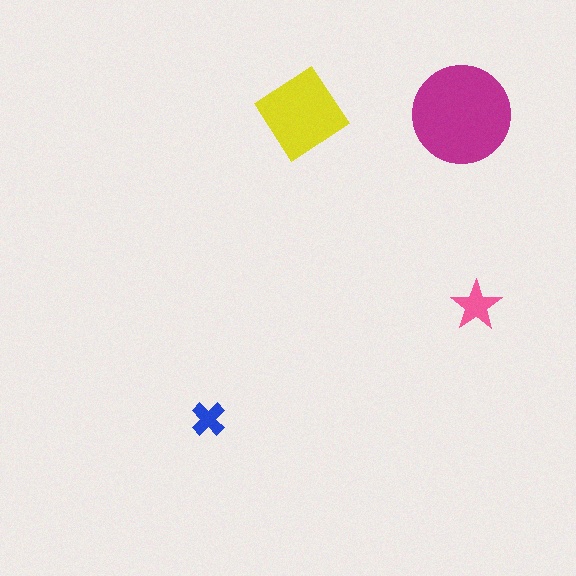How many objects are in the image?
There are 4 objects in the image.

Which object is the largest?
The magenta circle.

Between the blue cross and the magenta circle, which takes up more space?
The magenta circle.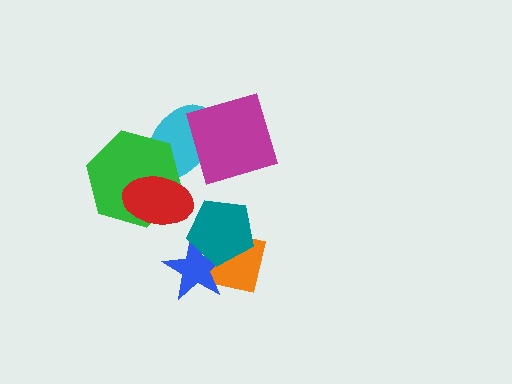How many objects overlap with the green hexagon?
2 objects overlap with the green hexagon.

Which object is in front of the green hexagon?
The red ellipse is in front of the green hexagon.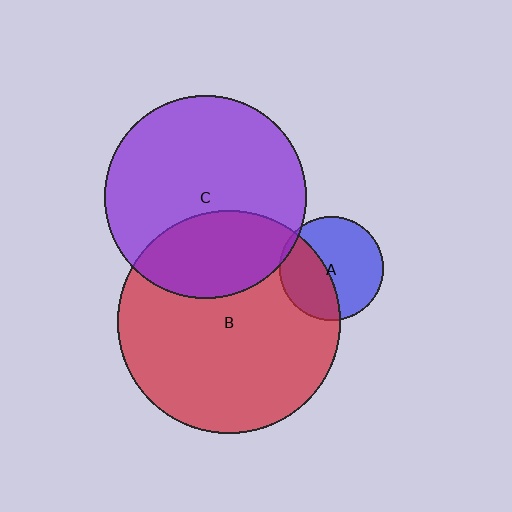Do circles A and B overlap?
Yes.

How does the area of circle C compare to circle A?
Approximately 3.8 times.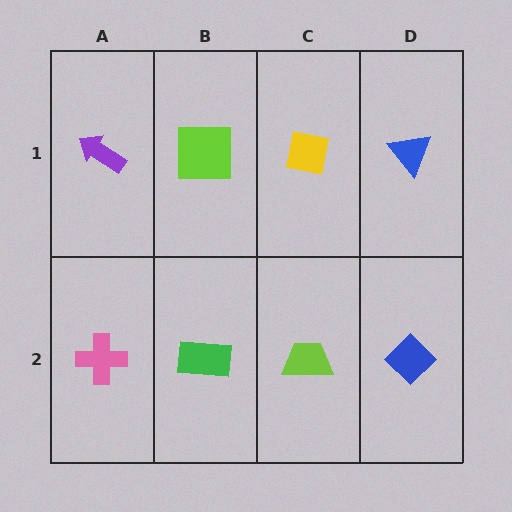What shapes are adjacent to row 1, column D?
A blue diamond (row 2, column D), a yellow square (row 1, column C).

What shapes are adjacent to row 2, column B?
A lime square (row 1, column B), a pink cross (row 2, column A), a lime trapezoid (row 2, column C).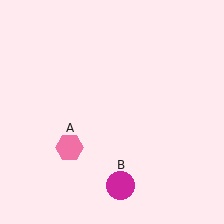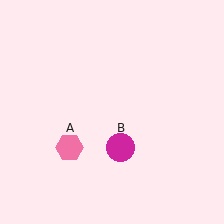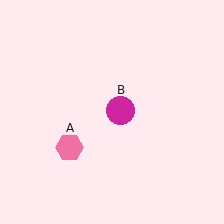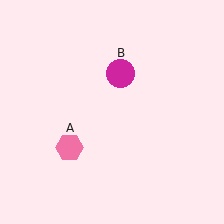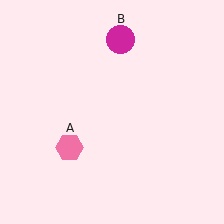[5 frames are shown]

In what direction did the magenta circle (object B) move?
The magenta circle (object B) moved up.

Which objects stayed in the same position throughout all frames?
Pink hexagon (object A) remained stationary.